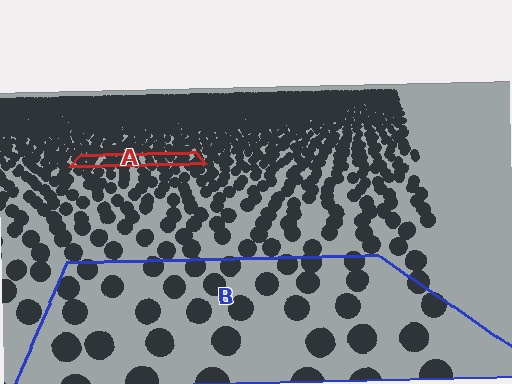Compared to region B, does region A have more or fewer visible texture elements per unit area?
Region A has more texture elements per unit area — they are packed more densely because it is farther away.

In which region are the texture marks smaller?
The texture marks are smaller in region A, because it is farther away.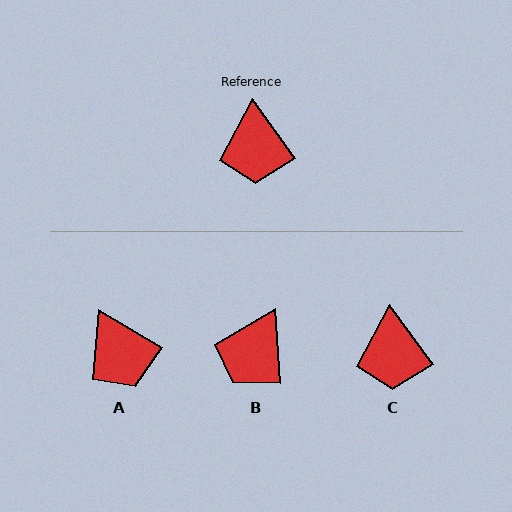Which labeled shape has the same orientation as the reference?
C.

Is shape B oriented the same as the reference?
No, it is off by about 32 degrees.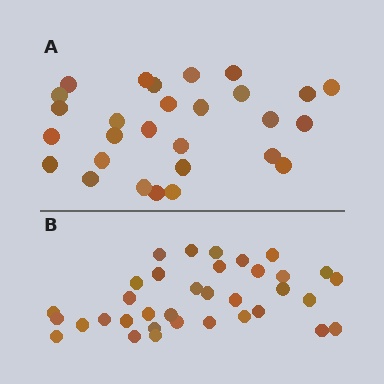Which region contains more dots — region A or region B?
Region B (the bottom region) has more dots.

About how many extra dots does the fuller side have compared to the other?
Region B has roughly 8 or so more dots than region A.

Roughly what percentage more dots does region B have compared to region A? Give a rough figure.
About 25% more.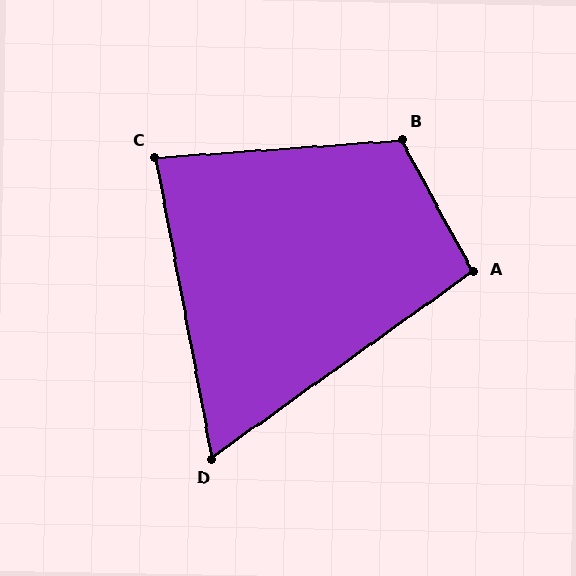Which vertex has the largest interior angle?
B, at approximately 115 degrees.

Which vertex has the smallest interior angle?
D, at approximately 65 degrees.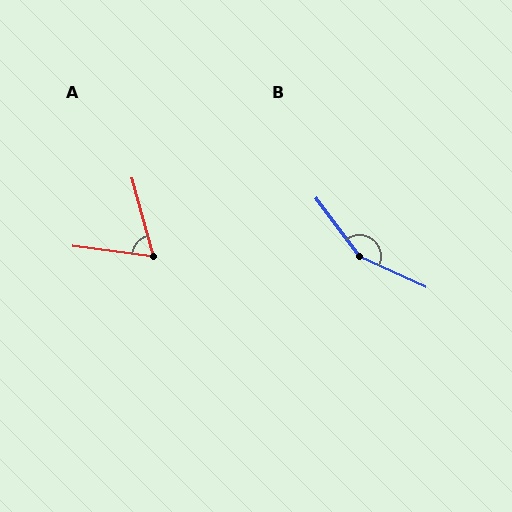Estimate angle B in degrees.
Approximately 151 degrees.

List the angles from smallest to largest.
A (67°), B (151°).